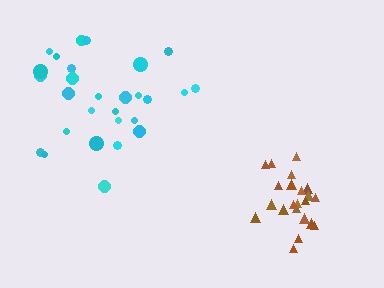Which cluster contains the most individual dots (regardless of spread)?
Cyan (28).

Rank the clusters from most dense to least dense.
brown, cyan.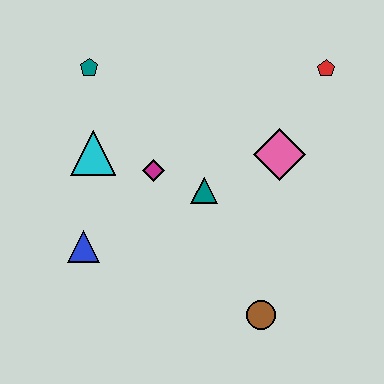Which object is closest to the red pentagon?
The pink diamond is closest to the red pentagon.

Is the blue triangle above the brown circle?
Yes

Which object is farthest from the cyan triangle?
The red pentagon is farthest from the cyan triangle.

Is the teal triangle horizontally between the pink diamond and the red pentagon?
No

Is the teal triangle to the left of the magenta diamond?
No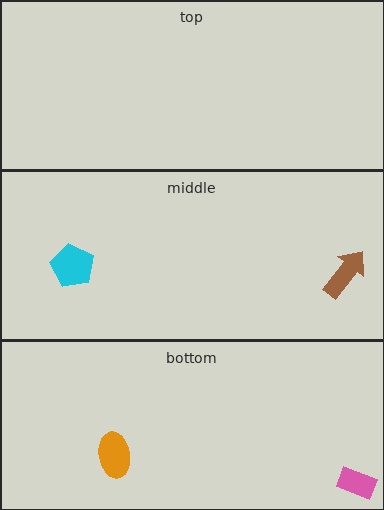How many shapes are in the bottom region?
2.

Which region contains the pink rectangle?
The bottom region.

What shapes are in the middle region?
The cyan pentagon, the brown arrow.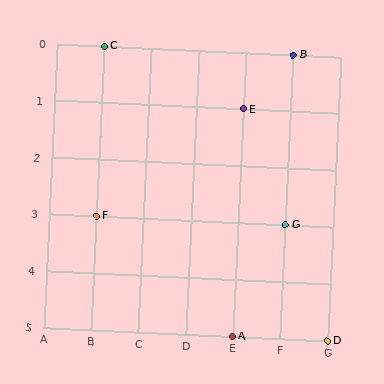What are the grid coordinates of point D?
Point D is at grid coordinates (G, 5).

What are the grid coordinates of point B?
Point B is at grid coordinates (F, 0).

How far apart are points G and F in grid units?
Points G and F are 4 columns apart.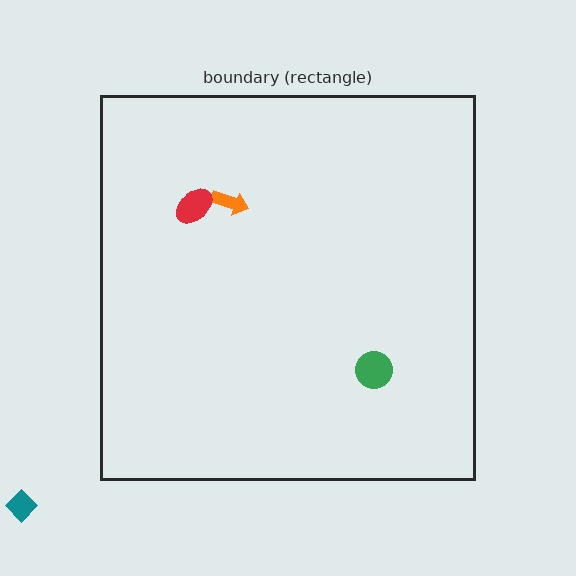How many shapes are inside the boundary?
3 inside, 1 outside.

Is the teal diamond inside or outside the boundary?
Outside.